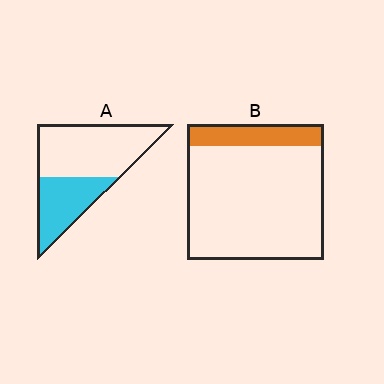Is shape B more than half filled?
No.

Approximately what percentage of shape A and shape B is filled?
A is approximately 35% and B is approximately 15%.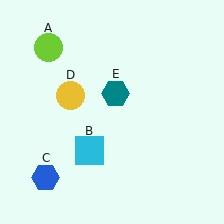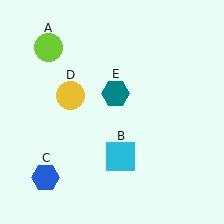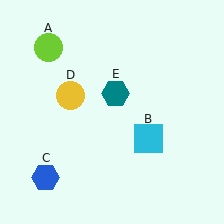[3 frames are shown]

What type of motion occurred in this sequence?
The cyan square (object B) rotated counterclockwise around the center of the scene.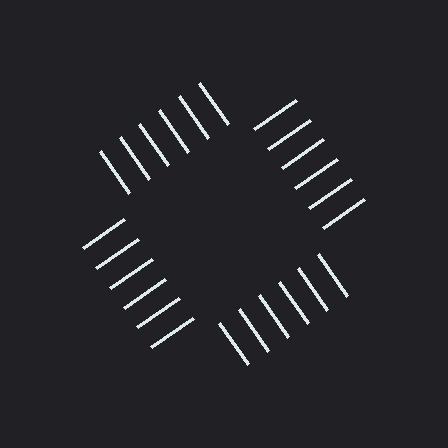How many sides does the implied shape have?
4 sides — the line-ends trace a square.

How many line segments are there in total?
24 — 6 along each of the 4 edges.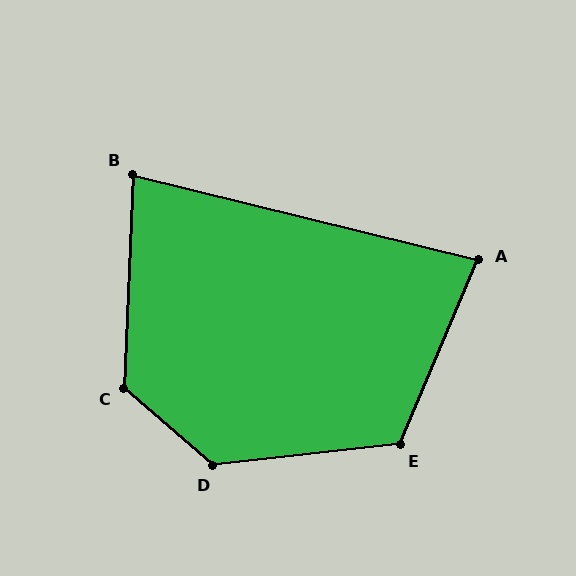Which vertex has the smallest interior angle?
B, at approximately 78 degrees.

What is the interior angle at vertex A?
Approximately 81 degrees (acute).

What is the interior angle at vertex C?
Approximately 129 degrees (obtuse).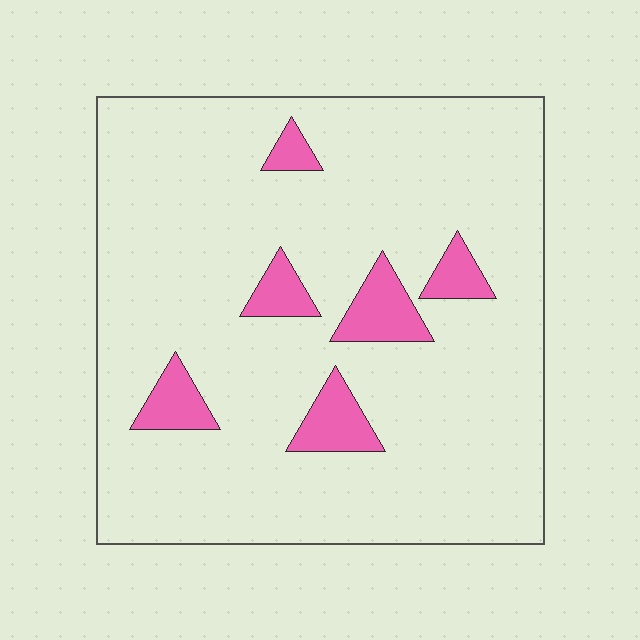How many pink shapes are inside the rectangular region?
6.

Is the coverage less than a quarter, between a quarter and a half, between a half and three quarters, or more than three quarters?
Less than a quarter.